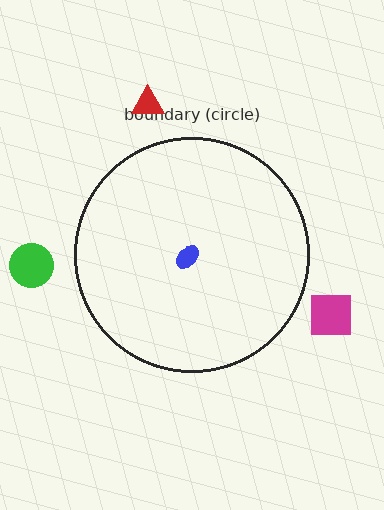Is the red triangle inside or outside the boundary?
Outside.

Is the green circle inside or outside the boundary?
Outside.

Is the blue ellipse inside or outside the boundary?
Inside.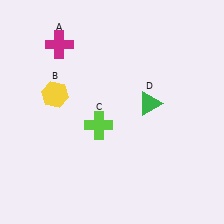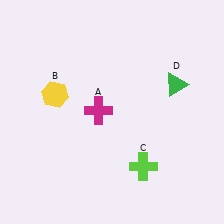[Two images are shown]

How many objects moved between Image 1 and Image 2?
3 objects moved between the two images.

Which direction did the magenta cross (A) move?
The magenta cross (A) moved down.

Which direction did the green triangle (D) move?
The green triangle (D) moved right.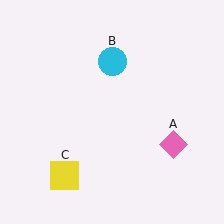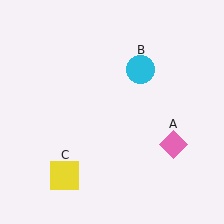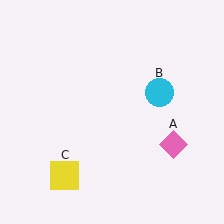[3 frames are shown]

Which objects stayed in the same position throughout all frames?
Pink diamond (object A) and yellow square (object C) remained stationary.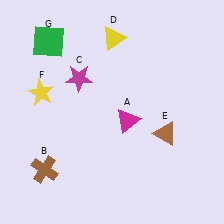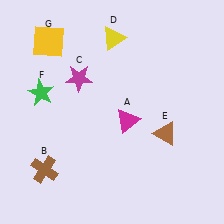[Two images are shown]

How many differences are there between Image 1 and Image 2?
There are 2 differences between the two images.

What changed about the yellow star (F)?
In Image 1, F is yellow. In Image 2, it changed to green.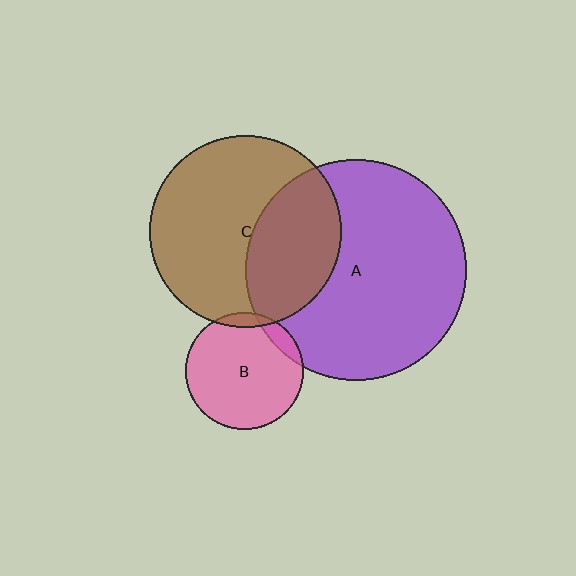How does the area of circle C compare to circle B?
Approximately 2.7 times.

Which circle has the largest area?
Circle A (purple).